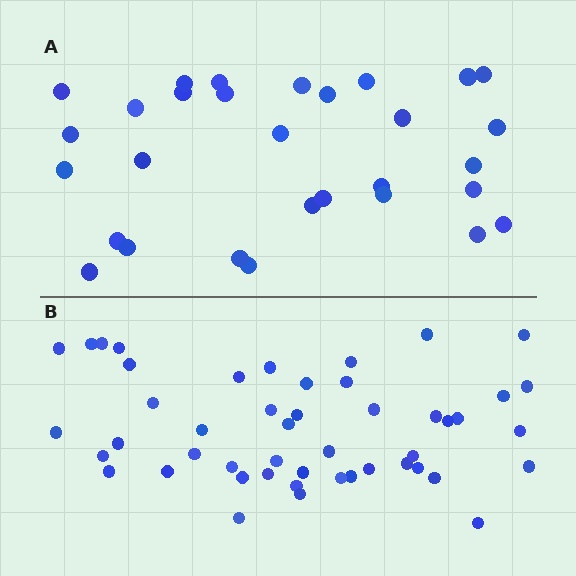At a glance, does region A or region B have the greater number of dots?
Region B (the bottom region) has more dots.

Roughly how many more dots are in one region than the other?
Region B has approximately 20 more dots than region A.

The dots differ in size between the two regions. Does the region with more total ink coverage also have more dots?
No. Region A has more total ink coverage because its dots are larger, but region B actually contains more individual dots. Total area can be misleading — the number of items is what matters here.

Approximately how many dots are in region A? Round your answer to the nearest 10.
About 30 dots.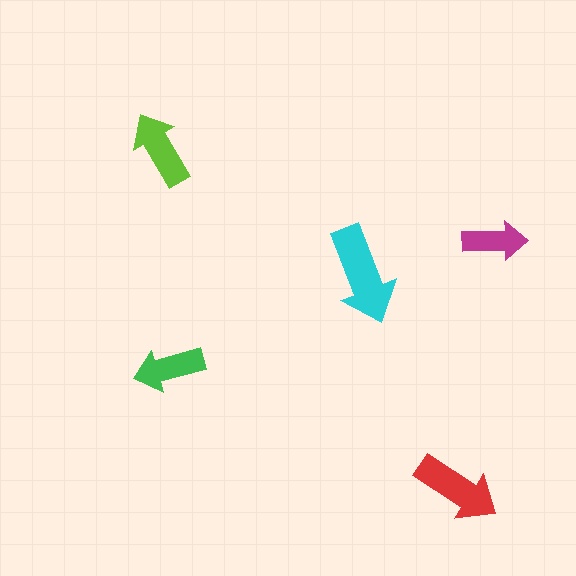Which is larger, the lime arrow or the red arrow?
The red one.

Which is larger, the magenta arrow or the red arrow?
The red one.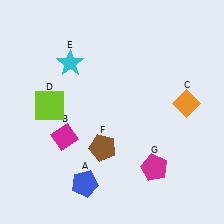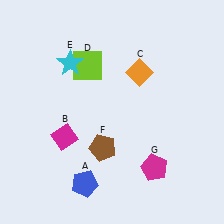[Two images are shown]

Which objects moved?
The objects that moved are: the orange diamond (C), the lime square (D).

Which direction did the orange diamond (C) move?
The orange diamond (C) moved left.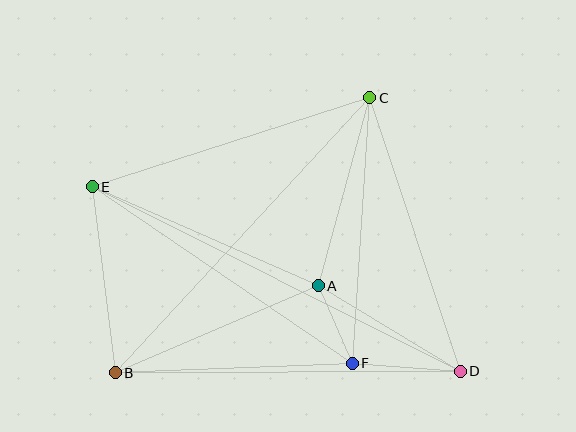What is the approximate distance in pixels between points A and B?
The distance between A and B is approximately 221 pixels.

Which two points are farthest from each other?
Points D and E are farthest from each other.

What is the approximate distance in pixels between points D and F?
The distance between D and F is approximately 108 pixels.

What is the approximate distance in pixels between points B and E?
The distance between B and E is approximately 188 pixels.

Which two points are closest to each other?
Points A and F are closest to each other.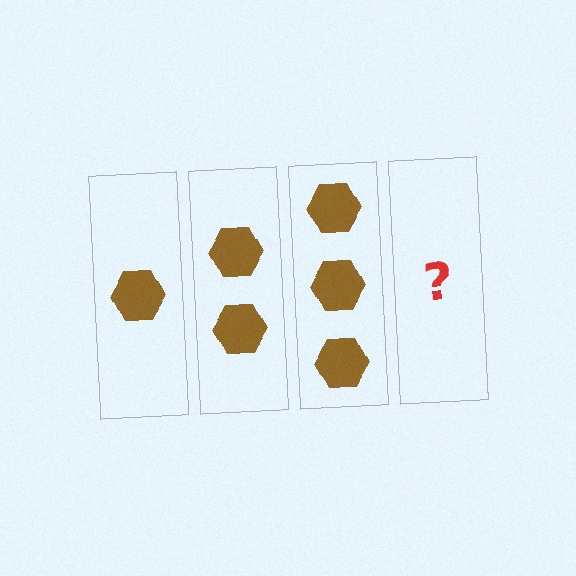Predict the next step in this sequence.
The next step is 4 hexagons.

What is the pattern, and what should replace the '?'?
The pattern is that each step adds one more hexagon. The '?' should be 4 hexagons.